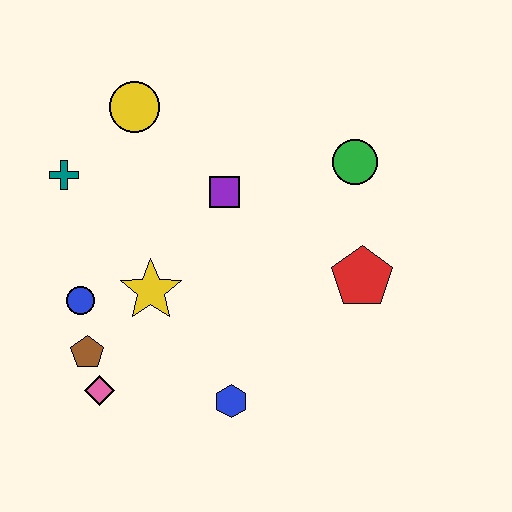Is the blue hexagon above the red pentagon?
No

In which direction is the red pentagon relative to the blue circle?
The red pentagon is to the right of the blue circle.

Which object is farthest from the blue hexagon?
The yellow circle is farthest from the blue hexagon.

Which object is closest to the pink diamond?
The brown pentagon is closest to the pink diamond.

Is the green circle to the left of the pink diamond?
No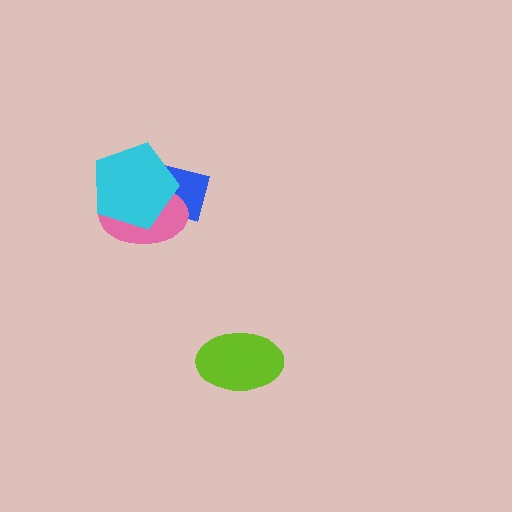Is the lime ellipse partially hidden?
No, no other shape covers it.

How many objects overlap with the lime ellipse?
0 objects overlap with the lime ellipse.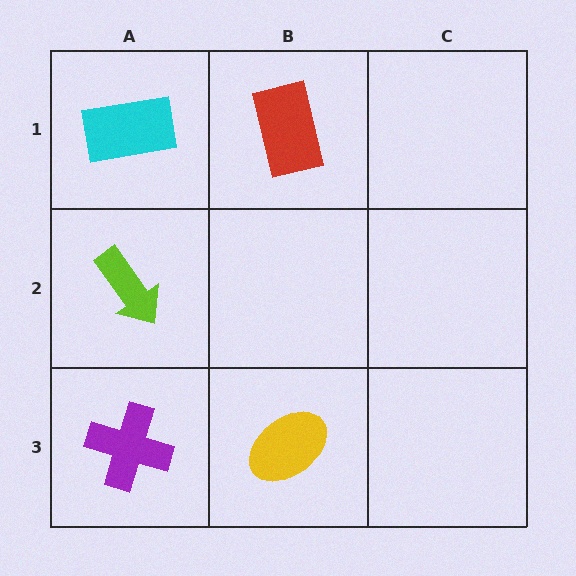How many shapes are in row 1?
2 shapes.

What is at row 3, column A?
A purple cross.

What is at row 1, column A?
A cyan rectangle.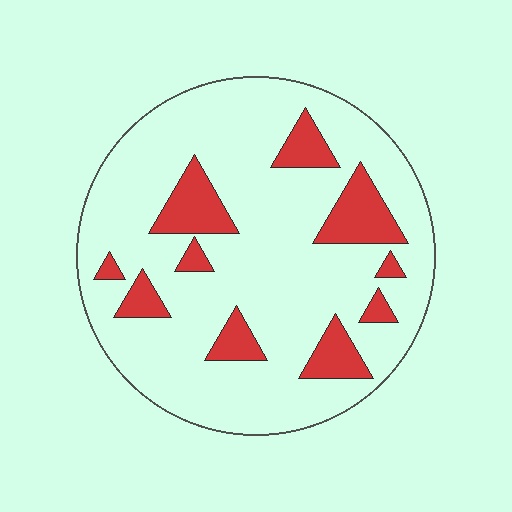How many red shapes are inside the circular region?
10.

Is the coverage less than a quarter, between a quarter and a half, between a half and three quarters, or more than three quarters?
Less than a quarter.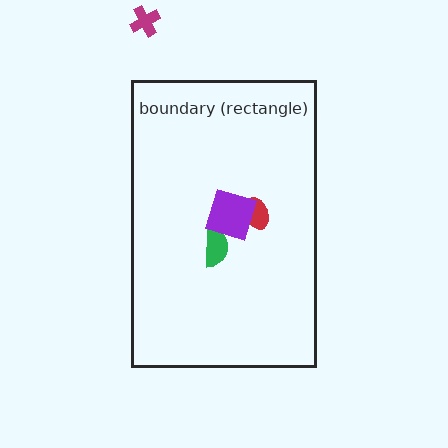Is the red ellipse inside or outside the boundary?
Inside.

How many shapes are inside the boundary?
3 inside, 1 outside.